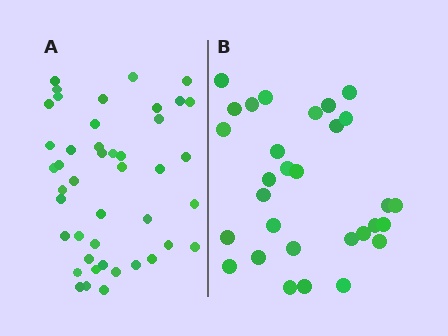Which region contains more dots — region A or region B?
Region A (the left region) has more dots.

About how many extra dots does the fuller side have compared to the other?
Region A has approximately 15 more dots than region B.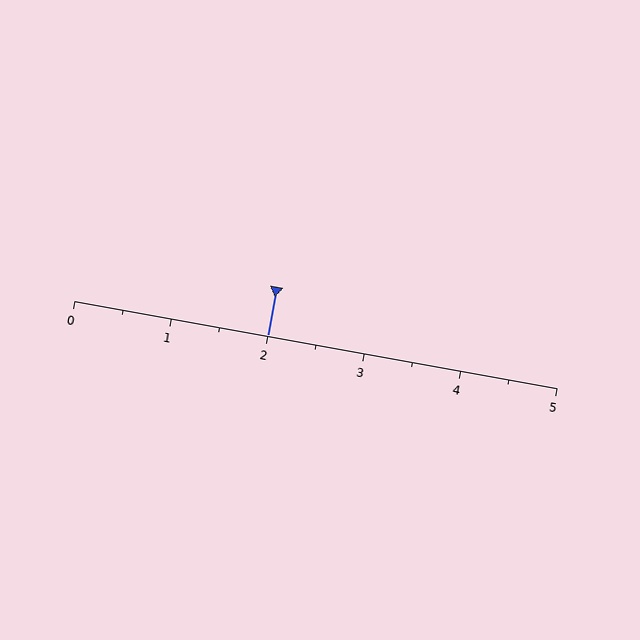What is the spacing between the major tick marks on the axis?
The major ticks are spaced 1 apart.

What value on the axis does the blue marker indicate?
The marker indicates approximately 2.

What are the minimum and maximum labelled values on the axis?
The axis runs from 0 to 5.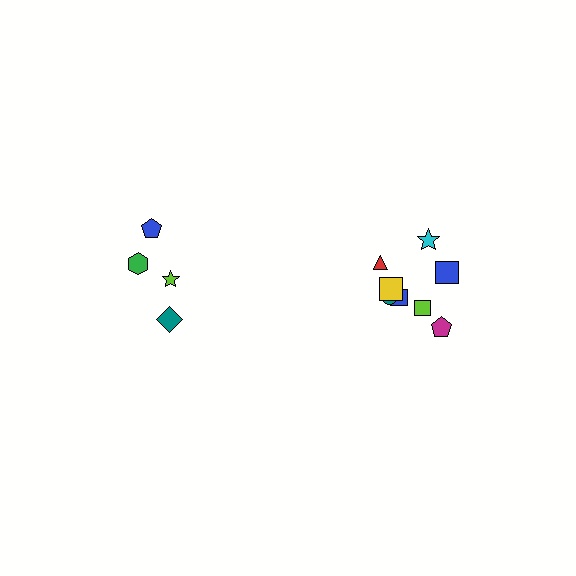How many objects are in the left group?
There are 4 objects.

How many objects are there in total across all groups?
There are 12 objects.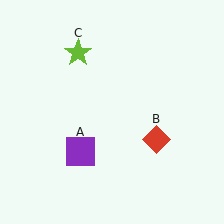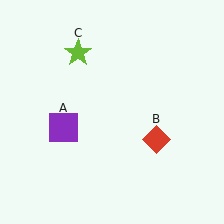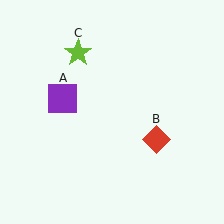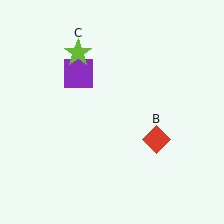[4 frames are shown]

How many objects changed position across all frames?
1 object changed position: purple square (object A).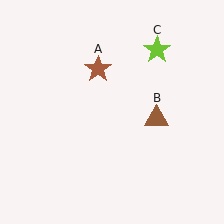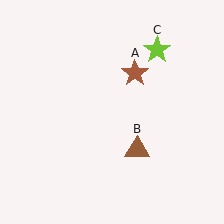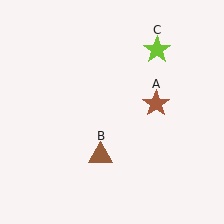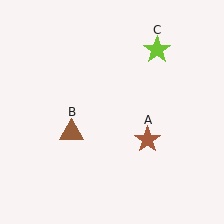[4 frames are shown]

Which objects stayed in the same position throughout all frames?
Lime star (object C) remained stationary.